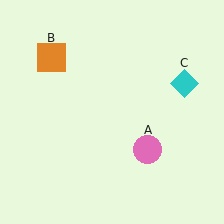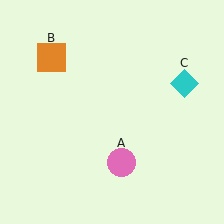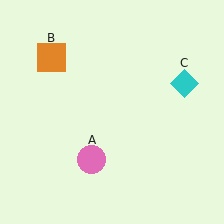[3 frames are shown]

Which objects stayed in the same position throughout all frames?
Orange square (object B) and cyan diamond (object C) remained stationary.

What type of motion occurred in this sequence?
The pink circle (object A) rotated clockwise around the center of the scene.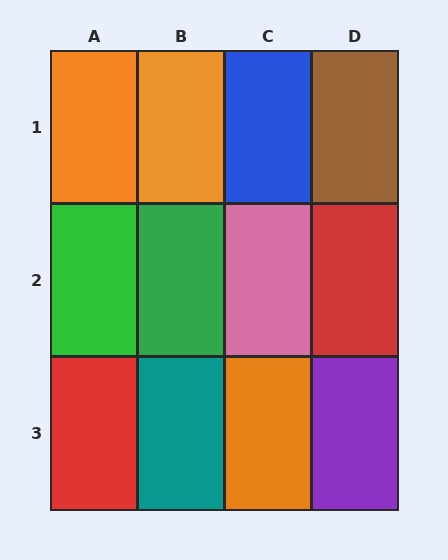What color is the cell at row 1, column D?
Brown.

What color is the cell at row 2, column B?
Green.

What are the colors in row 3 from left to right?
Red, teal, orange, purple.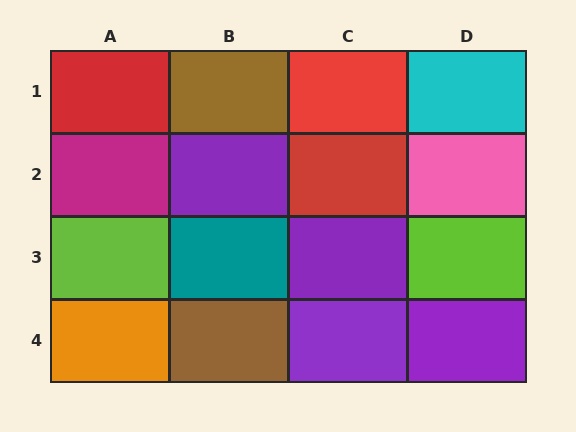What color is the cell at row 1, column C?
Red.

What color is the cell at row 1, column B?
Brown.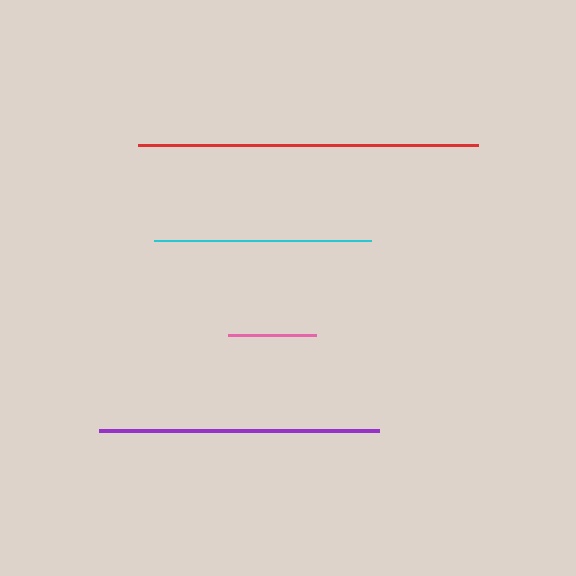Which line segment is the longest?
The red line is the longest at approximately 340 pixels.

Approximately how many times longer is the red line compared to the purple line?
The red line is approximately 1.2 times the length of the purple line.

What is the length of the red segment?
The red segment is approximately 340 pixels long.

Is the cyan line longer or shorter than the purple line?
The purple line is longer than the cyan line.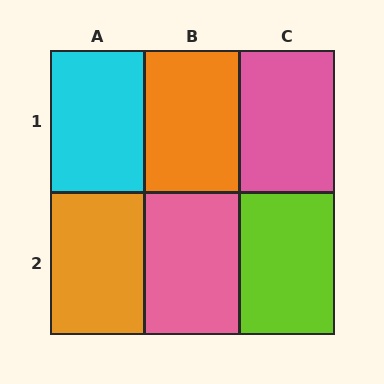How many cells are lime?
1 cell is lime.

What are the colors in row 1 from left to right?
Cyan, orange, pink.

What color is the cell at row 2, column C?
Lime.